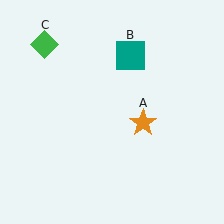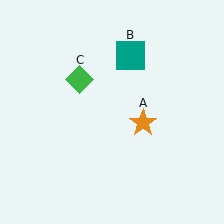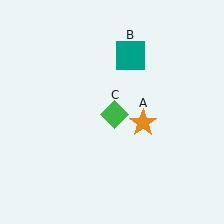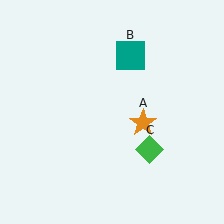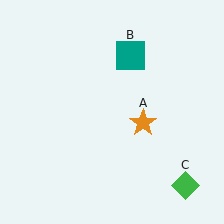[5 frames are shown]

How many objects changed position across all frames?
1 object changed position: green diamond (object C).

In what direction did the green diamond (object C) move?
The green diamond (object C) moved down and to the right.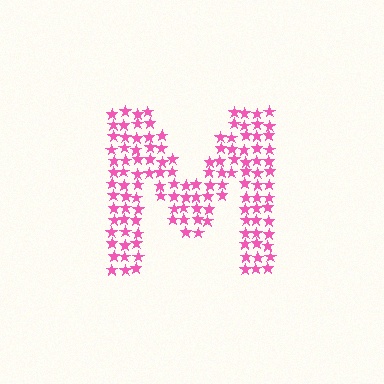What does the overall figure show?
The overall figure shows the letter M.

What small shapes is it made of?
It is made of small stars.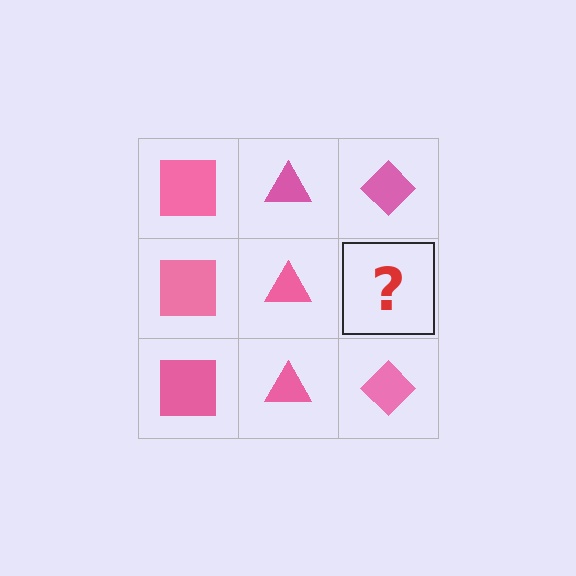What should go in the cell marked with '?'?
The missing cell should contain a pink diamond.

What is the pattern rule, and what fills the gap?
The rule is that each column has a consistent shape. The gap should be filled with a pink diamond.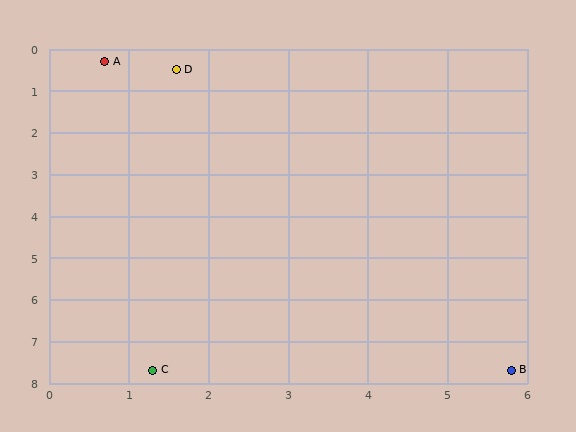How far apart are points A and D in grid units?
Points A and D are about 0.9 grid units apart.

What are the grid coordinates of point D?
Point D is at approximately (1.6, 0.5).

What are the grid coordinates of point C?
Point C is at approximately (1.3, 7.7).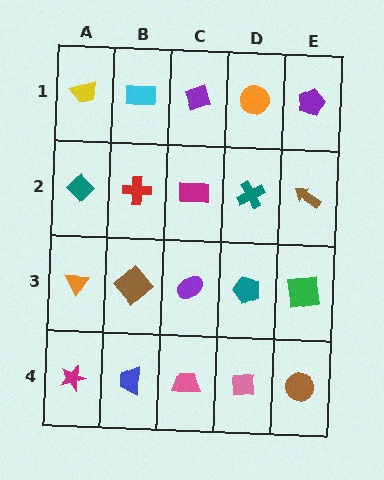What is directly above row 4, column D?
A teal pentagon.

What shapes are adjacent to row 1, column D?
A teal cross (row 2, column D), a purple diamond (row 1, column C), a purple pentagon (row 1, column E).